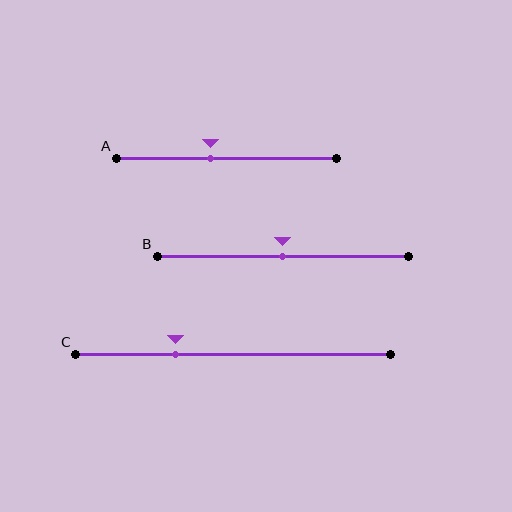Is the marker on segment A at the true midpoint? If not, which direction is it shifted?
No, the marker on segment A is shifted to the left by about 7% of the segment length.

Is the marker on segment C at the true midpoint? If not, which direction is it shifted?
No, the marker on segment C is shifted to the left by about 18% of the segment length.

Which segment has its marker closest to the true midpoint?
Segment B has its marker closest to the true midpoint.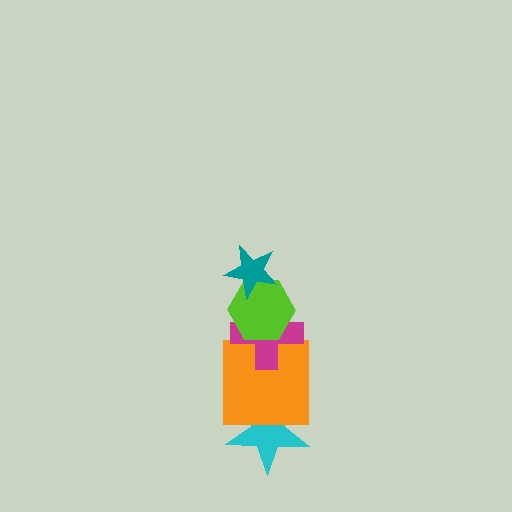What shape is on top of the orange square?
The magenta cross is on top of the orange square.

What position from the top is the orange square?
The orange square is 4th from the top.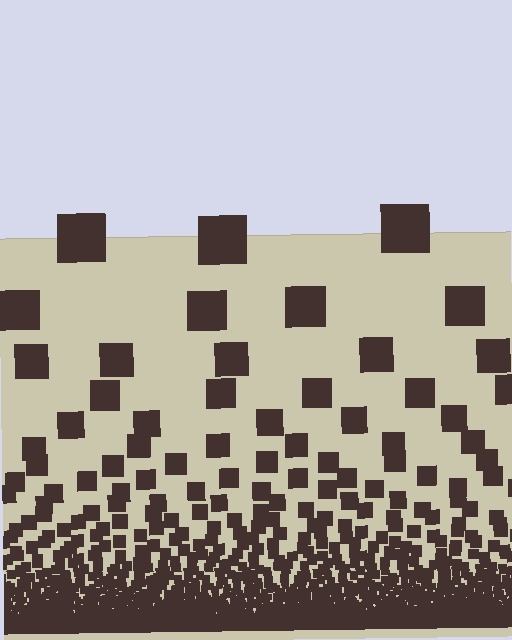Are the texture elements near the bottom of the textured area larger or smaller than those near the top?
Smaller. The gradient is inverted — elements near the bottom are smaller and denser.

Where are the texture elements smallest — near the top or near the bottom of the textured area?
Near the bottom.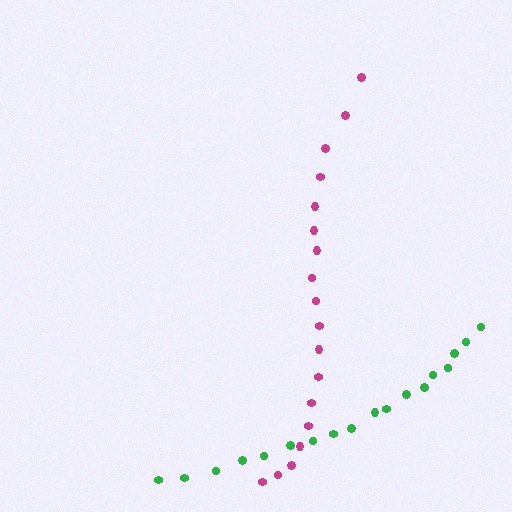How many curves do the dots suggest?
There are 2 distinct paths.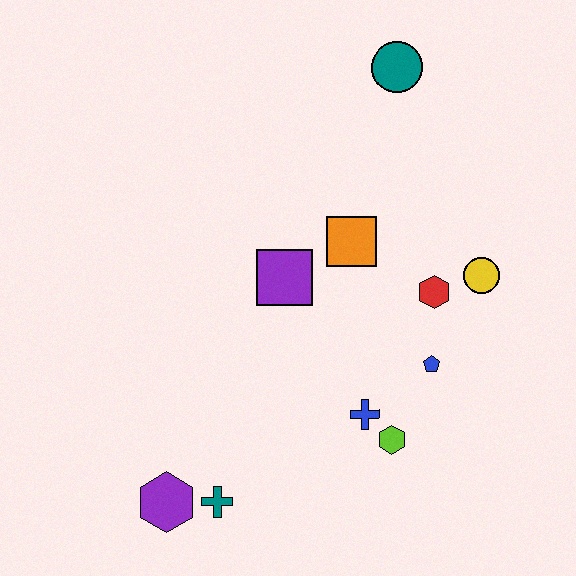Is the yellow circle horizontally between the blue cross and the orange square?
No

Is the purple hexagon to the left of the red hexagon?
Yes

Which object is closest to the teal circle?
The orange square is closest to the teal circle.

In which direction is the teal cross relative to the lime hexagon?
The teal cross is to the left of the lime hexagon.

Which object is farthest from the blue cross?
The teal circle is farthest from the blue cross.